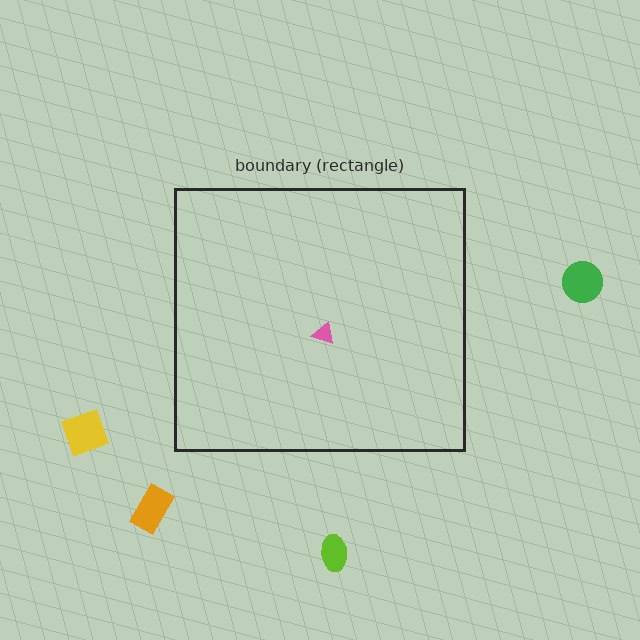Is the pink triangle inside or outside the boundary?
Inside.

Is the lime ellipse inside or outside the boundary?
Outside.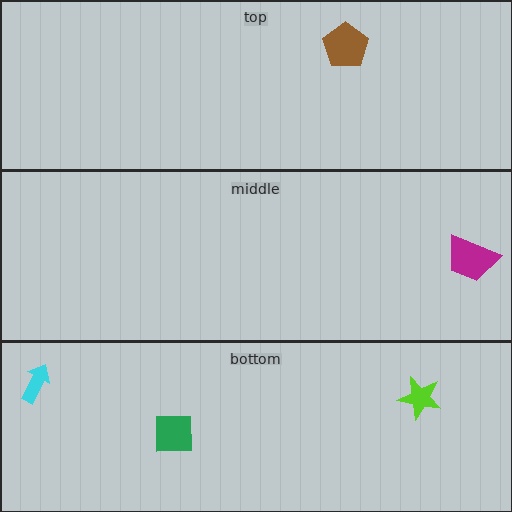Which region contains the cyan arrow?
The bottom region.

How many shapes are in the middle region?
1.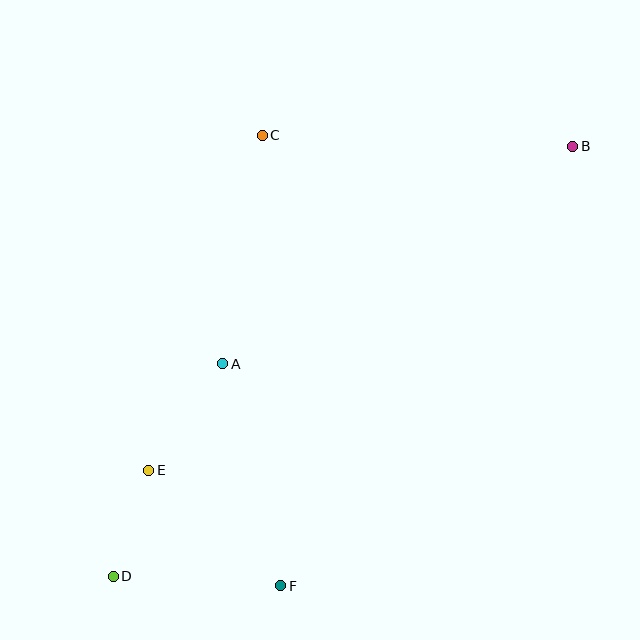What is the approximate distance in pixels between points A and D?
The distance between A and D is approximately 239 pixels.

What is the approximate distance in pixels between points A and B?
The distance between A and B is approximately 412 pixels.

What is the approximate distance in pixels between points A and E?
The distance between A and E is approximately 130 pixels.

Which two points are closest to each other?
Points D and E are closest to each other.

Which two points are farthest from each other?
Points B and D are farthest from each other.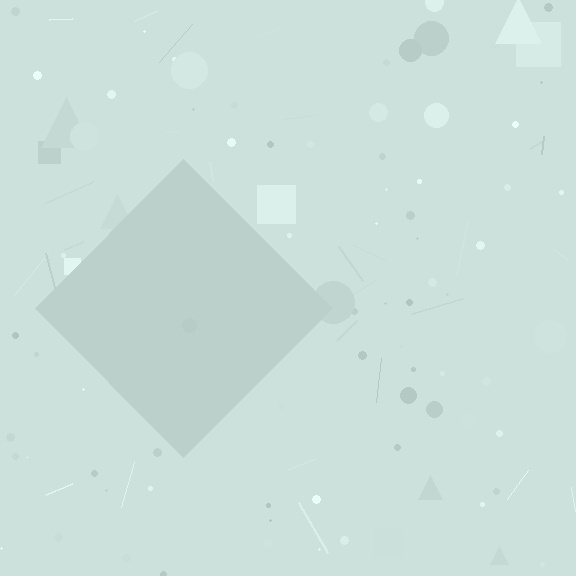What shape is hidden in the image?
A diamond is hidden in the image.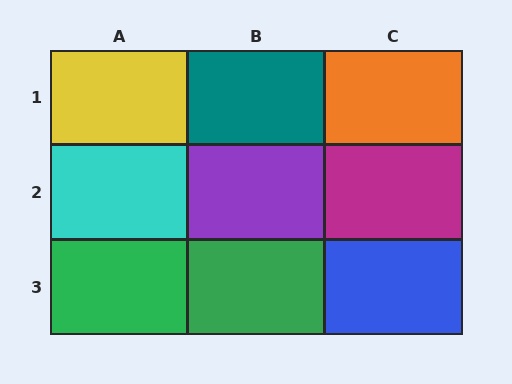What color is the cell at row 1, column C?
Orange.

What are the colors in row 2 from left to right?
Cyan, purple, magenta.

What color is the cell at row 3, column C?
Blue.